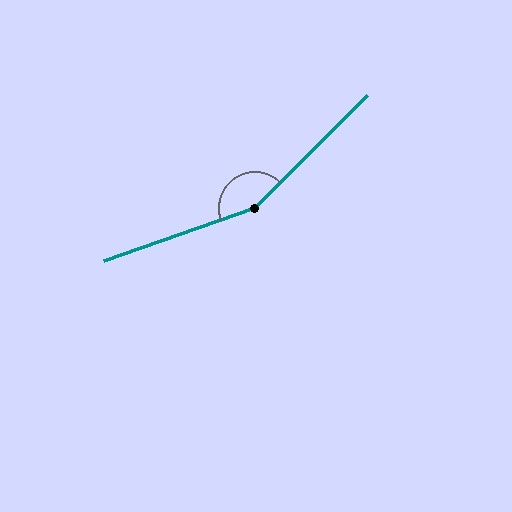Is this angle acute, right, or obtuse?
It is obtuse.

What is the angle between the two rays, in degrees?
Approximately 154 degrees.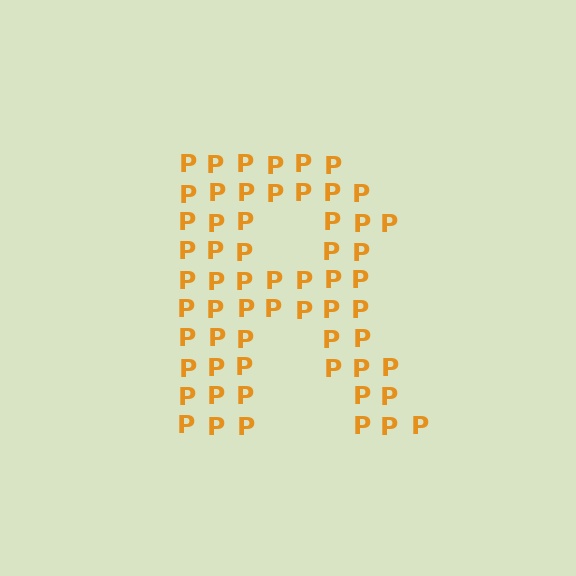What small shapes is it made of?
It is made of small letter P's.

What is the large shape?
The large shape is the letter R.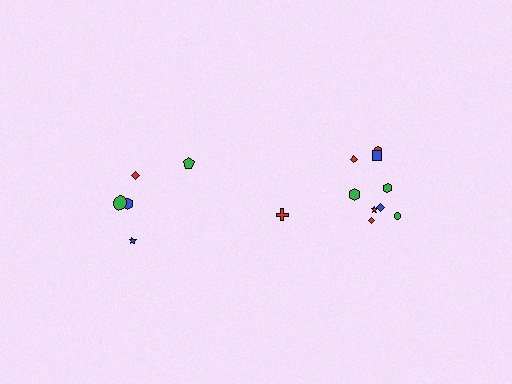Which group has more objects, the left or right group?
The right group.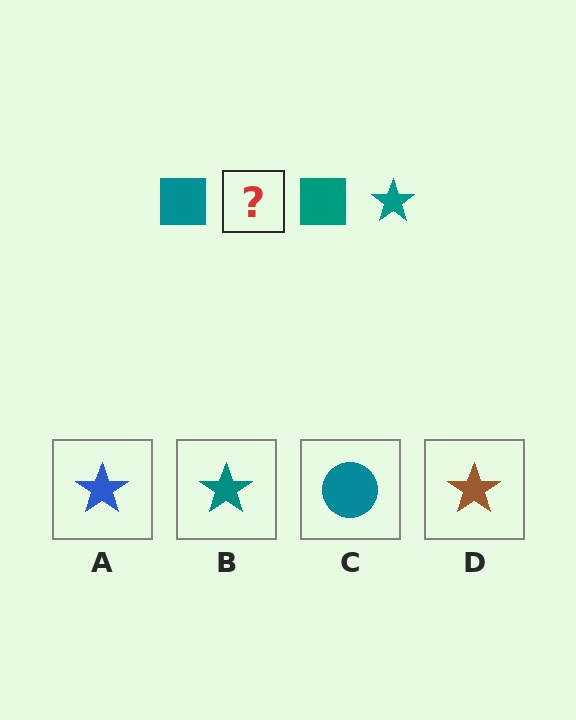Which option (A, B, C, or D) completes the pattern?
B.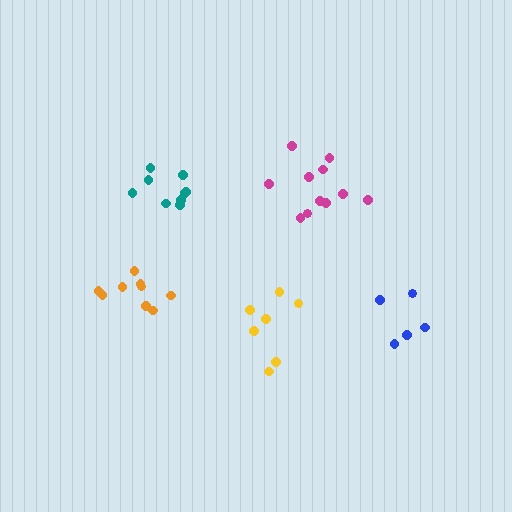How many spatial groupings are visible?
There are 5 spatial groupings.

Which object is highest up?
The teal cluster is topmost.